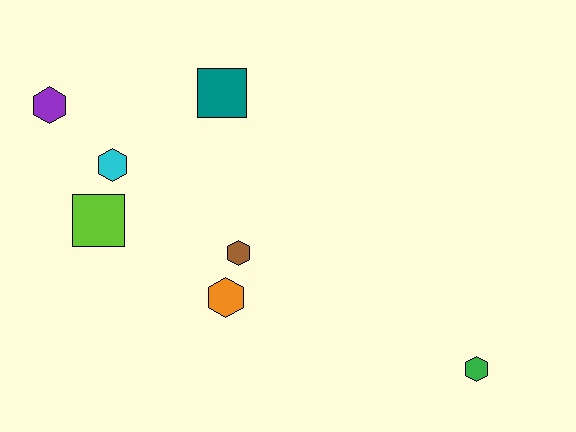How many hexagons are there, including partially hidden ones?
There are 5 hexagons.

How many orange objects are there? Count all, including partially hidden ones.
There is 1 orange object.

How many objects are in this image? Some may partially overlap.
There are 7 objects.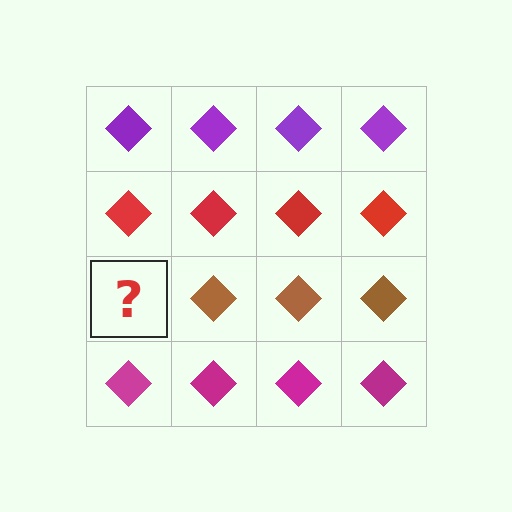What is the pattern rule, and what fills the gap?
The rule is that each row has a consistent color. The gap should be filled with a brown diamond.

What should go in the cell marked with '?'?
The missing cell should contain a brown diamond.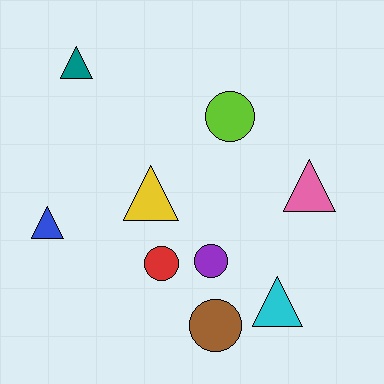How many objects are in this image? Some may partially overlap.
There are 9 objects.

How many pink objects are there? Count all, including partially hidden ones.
There is 1 pink object.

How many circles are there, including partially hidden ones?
There are 4 circles.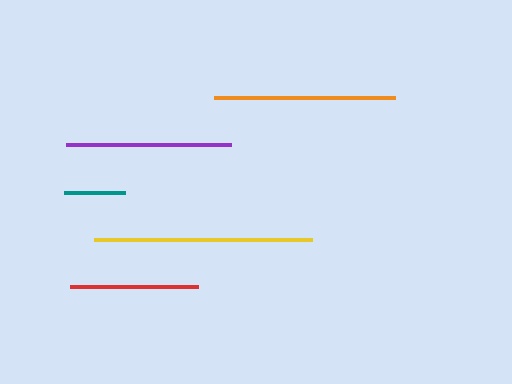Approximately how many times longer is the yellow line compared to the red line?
The yellow line is approximately 1.7 times the length of the red line.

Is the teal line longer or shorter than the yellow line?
The yellow line is longer than the teal line.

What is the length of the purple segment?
The purple segment is approximately 165 pixels long.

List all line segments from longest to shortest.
From longest to shortest: yellow, orange, purple, red, teal.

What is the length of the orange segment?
The orange segment is approximately 181 pixels long.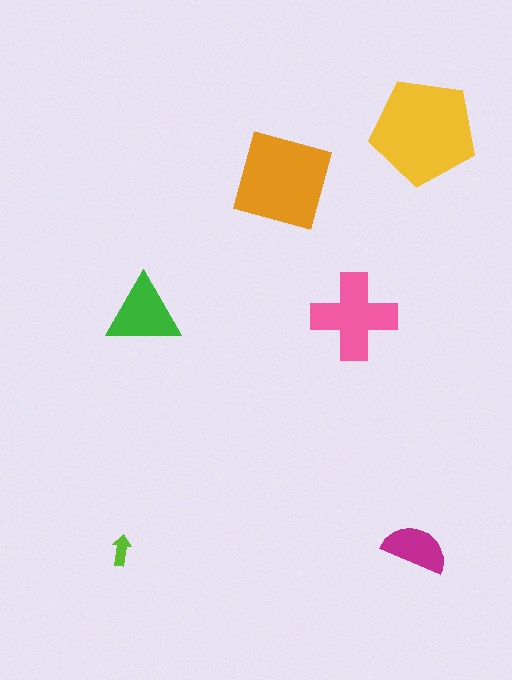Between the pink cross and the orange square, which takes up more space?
The orange square.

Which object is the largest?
The yellow pentagon.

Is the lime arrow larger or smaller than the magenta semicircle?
Smaller.